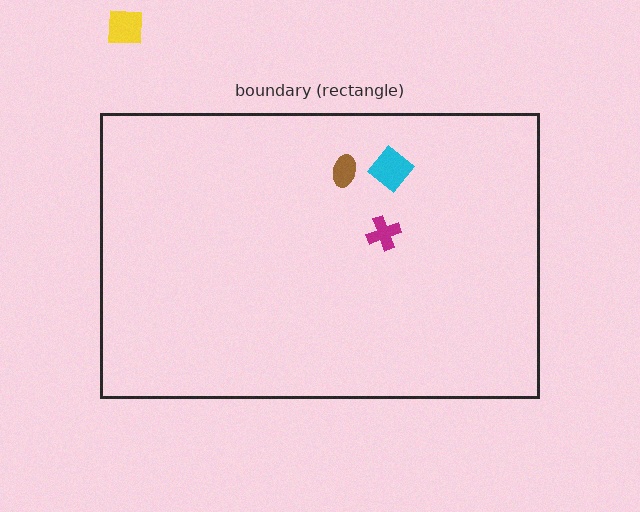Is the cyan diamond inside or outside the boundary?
Inside.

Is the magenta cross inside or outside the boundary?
Inside.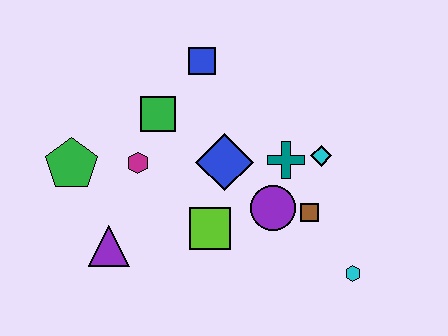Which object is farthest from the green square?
The cyan hexagon is farthest from the green square.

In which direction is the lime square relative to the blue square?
The lime square is below the blue square.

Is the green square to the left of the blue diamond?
Yes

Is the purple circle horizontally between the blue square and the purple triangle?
No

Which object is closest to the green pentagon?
The magenta hexagon is closest to the green pentagon.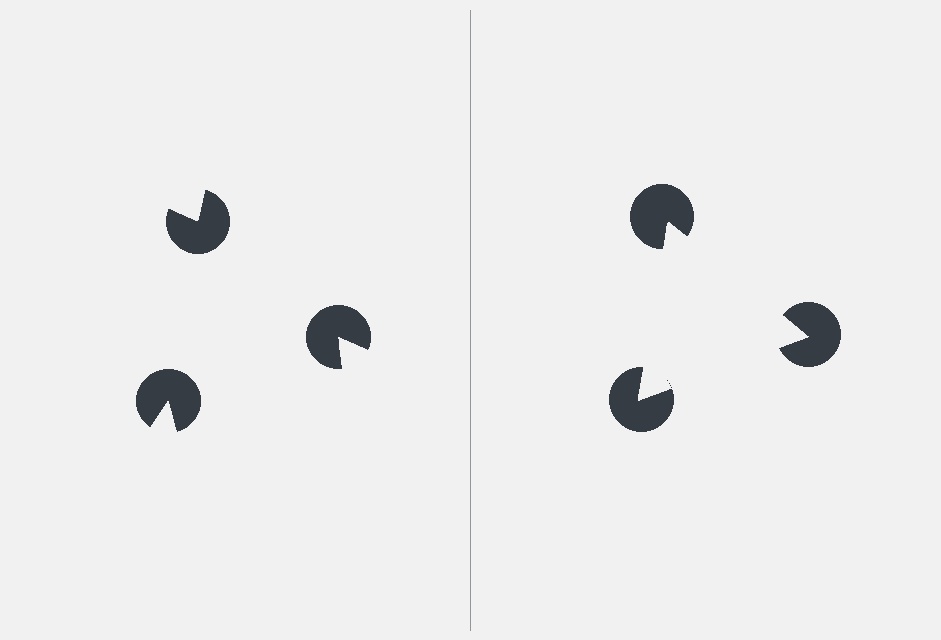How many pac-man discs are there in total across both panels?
6 — 3 on each side.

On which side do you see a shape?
An illusory triangle appears on the right side. On the left side the wedge cuts are rotated, so no coherent shape forms.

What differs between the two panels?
The pac-man discs are positioned identically on both sides; only the wedge orientations differ. On the right they align to a triangle; on the left they are misaligned.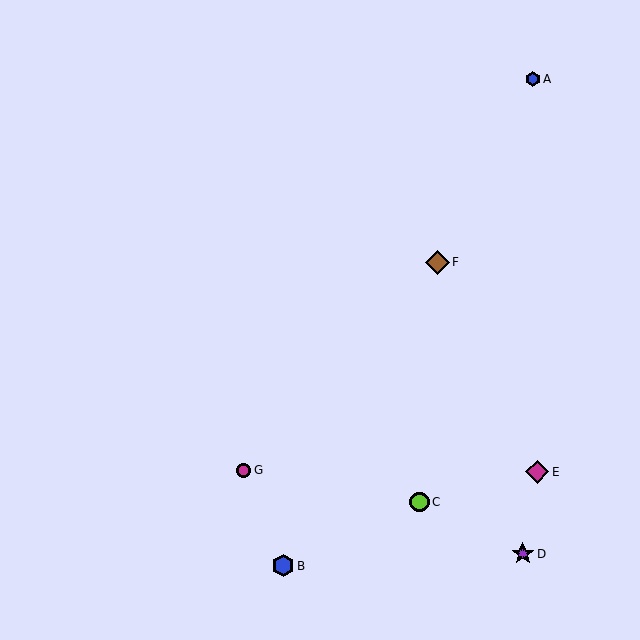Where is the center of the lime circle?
The center of the lime circle is at (420, 502).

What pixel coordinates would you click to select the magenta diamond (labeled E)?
Click at (537, 472) to select the magenta diamond E.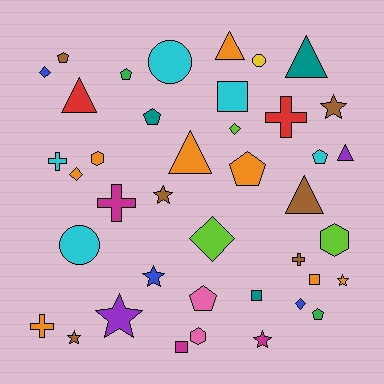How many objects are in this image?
There are 40 objects.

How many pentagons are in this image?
There are 7 pentagons.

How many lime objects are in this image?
There are 3 lime objects.